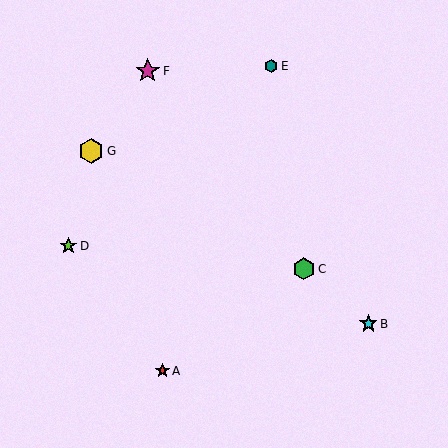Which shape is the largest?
The yellow hexagon (labeled G) is the largest.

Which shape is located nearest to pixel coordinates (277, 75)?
The teal hexagon (labeled E) at (271, 66) is nearest to that location.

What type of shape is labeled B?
Shape B is a cyan star.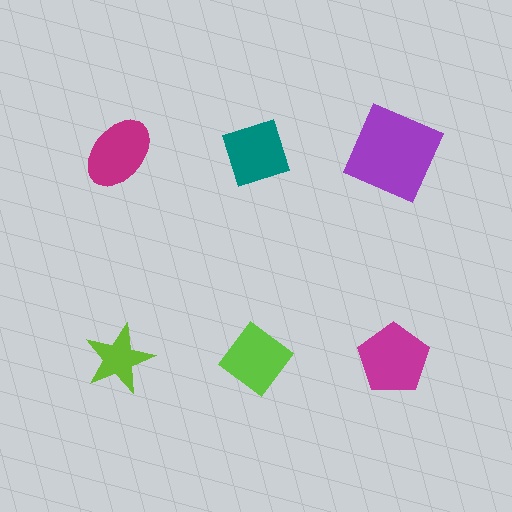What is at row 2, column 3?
A magenta pentagon.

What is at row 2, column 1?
A lime star.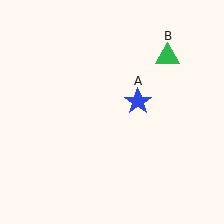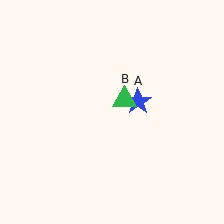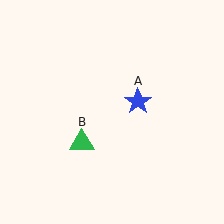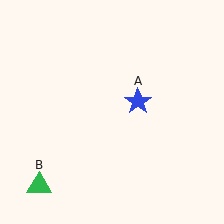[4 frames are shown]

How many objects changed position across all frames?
1 object changed position: green triangle (object B).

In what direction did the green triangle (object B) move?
The green triangle (object B) moved down and to the left.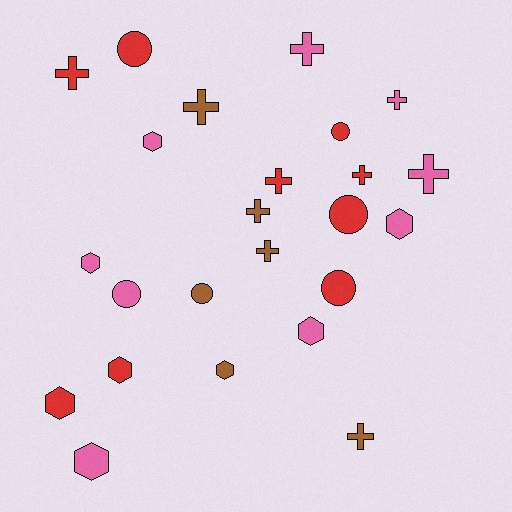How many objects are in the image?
There are 24 objects.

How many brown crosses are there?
There are 4 brown crosses.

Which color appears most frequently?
Pink, with 9 objects.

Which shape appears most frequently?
Cross, with 10 objects.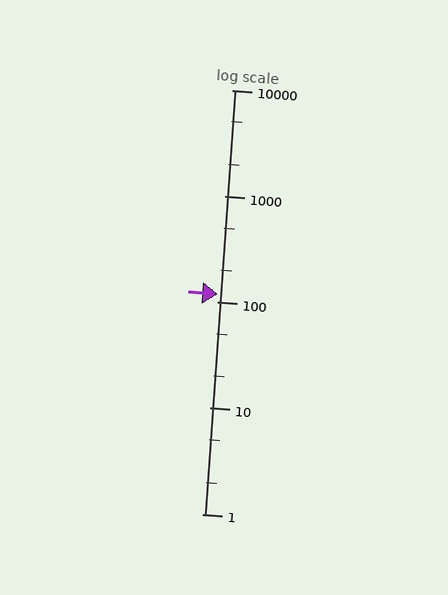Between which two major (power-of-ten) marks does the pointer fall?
The pointer is between 100 and 1000.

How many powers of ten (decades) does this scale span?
The scale spans 4 decades, from 1 to 10000.